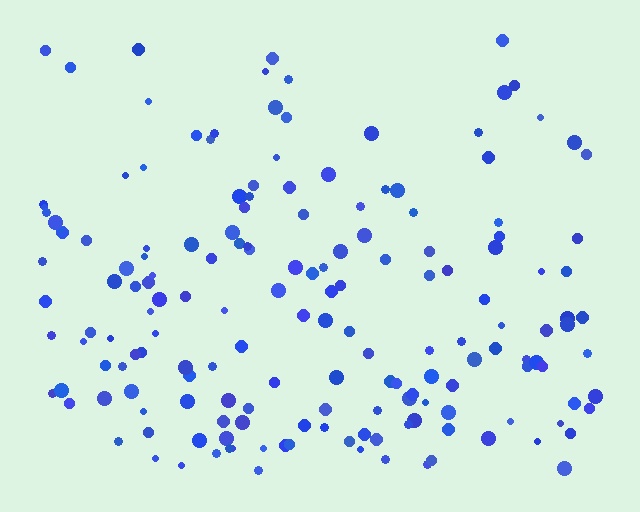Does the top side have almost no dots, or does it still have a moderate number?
Still a moderate number, just noticeably fewer than the bottom.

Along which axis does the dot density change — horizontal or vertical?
Vertical.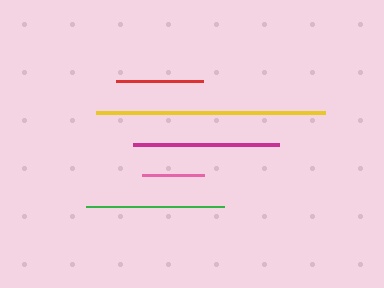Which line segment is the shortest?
The pink line is the shortest at approximately 62 pixels.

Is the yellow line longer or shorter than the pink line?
The yellow line is longer than the pink line.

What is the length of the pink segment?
The pink segment is approximately 62 pixels long.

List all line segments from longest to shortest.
From longest to shortest: yellow, magenta, green, red, pink.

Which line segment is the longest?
The yellow line is the longest at approximately 228 pixels.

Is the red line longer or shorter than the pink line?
The red line is longer than the pink line.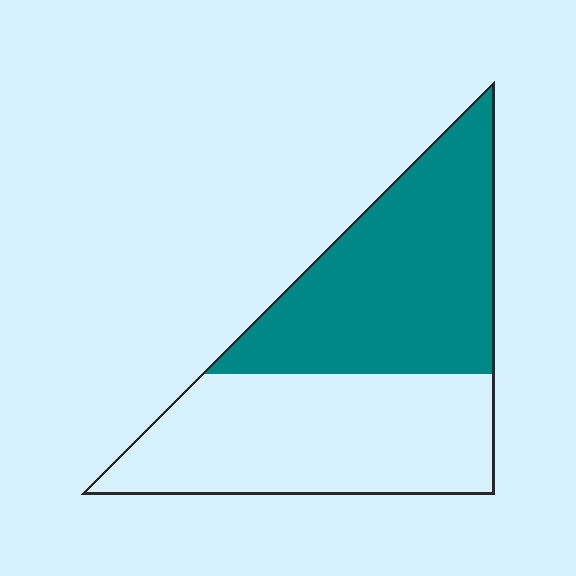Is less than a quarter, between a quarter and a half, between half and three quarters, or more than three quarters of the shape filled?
Between half and three quarters.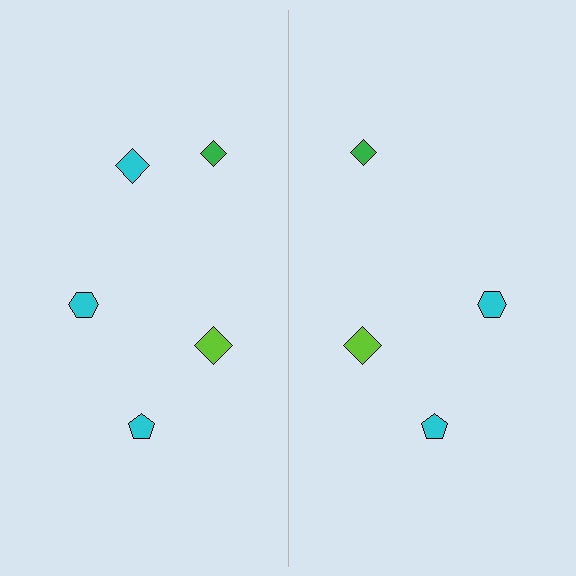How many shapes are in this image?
There are 9 shapes in this image.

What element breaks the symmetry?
A cyan diamond is missing from the right side.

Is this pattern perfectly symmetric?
No, the pattern is not perfectly symmetric. A cyan diamond is missing from the right side.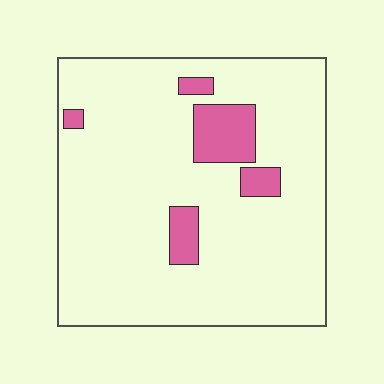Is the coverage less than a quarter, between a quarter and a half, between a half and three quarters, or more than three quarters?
Less than a quarter.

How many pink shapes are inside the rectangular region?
5.